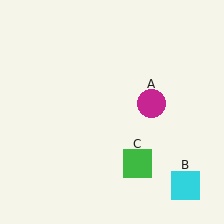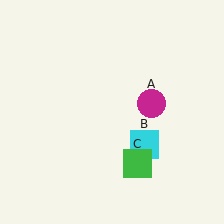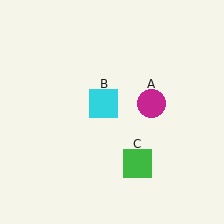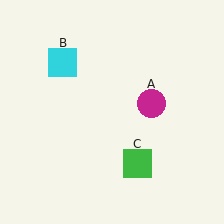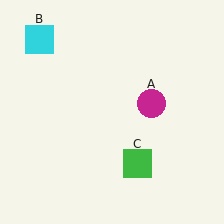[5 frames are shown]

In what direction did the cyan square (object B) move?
The cyan square (object B) moved up and to the left.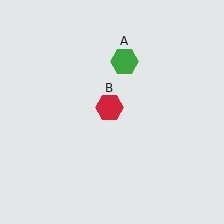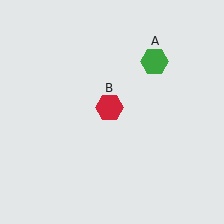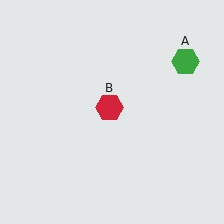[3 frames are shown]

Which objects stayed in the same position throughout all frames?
Red hexagon (object B) remained stationary.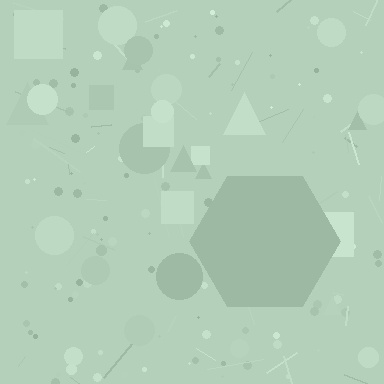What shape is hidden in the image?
A hexagon is hidden in the image.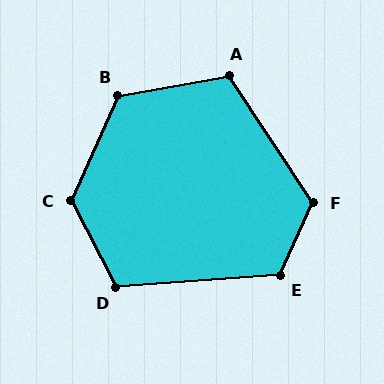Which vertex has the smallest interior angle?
D, at approximately 114 degrees.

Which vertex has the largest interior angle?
C, at approximately 128 degrees.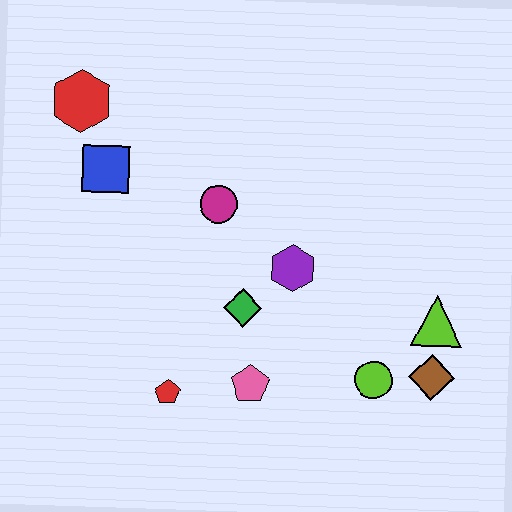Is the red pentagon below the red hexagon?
Yes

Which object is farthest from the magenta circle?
The brown diamond is farthest from the magenta circle.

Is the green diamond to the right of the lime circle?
No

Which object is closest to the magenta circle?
The purple hexagon is closest to the magenta circle.